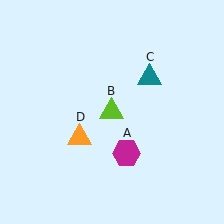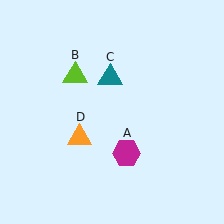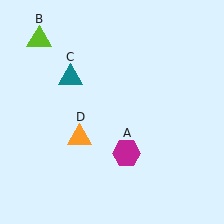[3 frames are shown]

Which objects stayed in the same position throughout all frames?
Magenta hexagon (object A) and orange triangle (object D) remained stationary.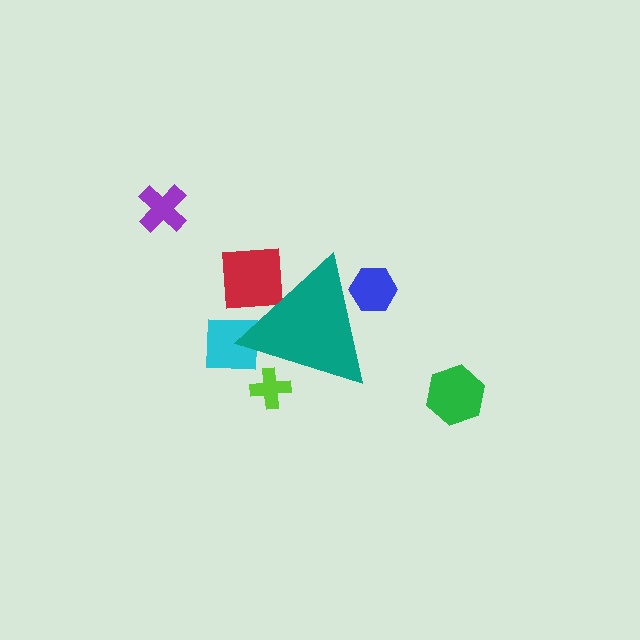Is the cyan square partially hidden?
Yes, the cyan square is partially hidden behind the teal triangle.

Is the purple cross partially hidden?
No, the purple cross is fully visible.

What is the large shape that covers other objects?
A teal triangle.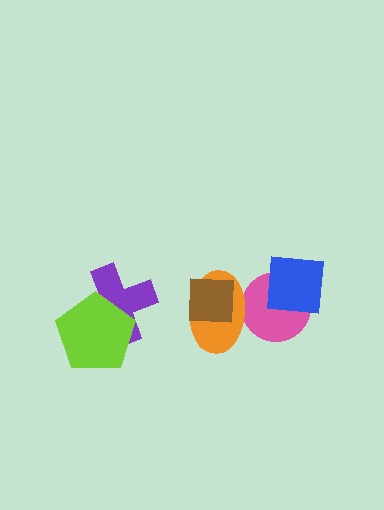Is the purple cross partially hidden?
Yes, it is partially covered by another shape.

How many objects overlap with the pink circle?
2 objects overlap with the pink circle.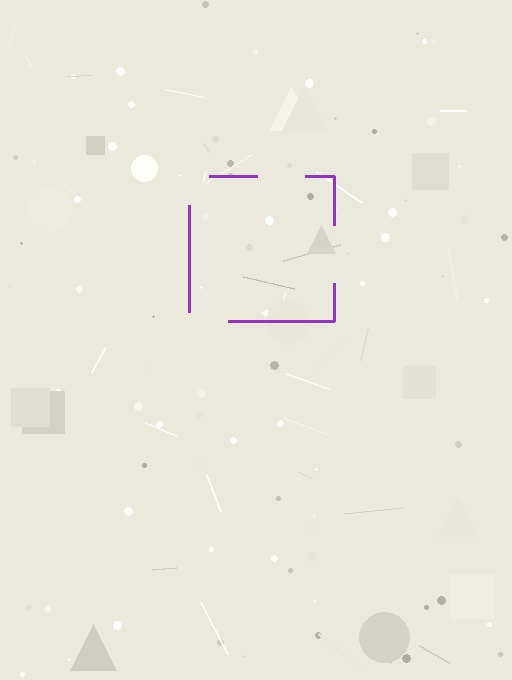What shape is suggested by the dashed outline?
The dashed outline suggests a square.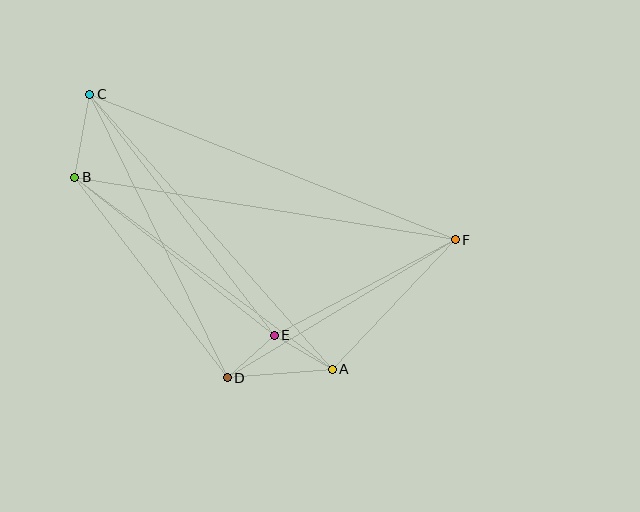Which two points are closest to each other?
Points D and E are closest to each other.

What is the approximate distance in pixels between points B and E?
The distance between B and E is approximately 255 pixels.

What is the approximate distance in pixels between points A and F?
The distance between A and F is approximately 179 pixels.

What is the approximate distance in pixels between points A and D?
The distance between A and D is approximately 106 pixels.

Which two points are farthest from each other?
Points C and F are farthest from each other.